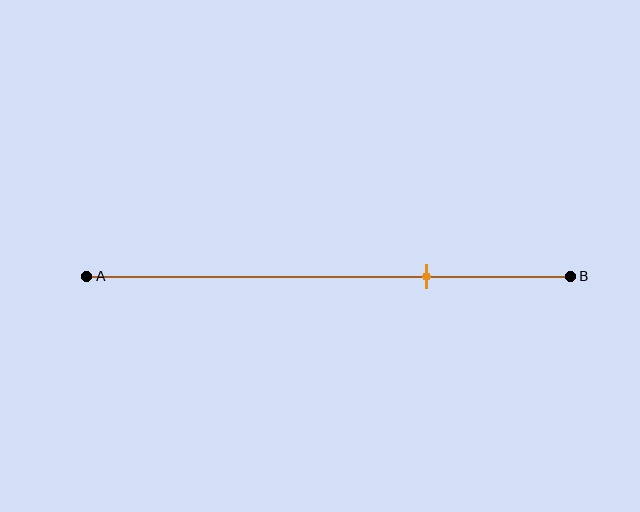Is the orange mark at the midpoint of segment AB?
No, the mark is at about 70% from A, not at the 50% midpoint.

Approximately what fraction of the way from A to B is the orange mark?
The orange mark is approximately 70% of the way from A to B.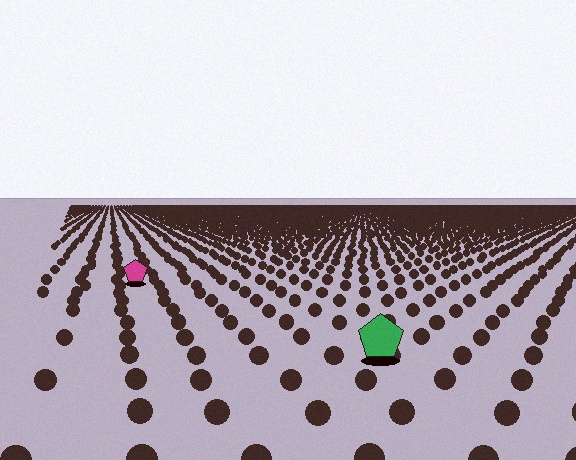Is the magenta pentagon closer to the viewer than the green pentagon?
No. The green pentagon is closer — you can tell from the texture gradient: the ground texture is coarser near it.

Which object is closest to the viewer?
The green pentagon is closest. The texture marks near it are larger and more spread out.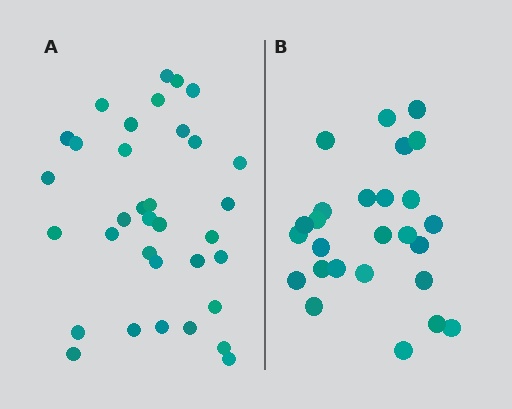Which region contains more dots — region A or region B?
Region A (the left region) has more dots.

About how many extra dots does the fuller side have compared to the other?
Region A has roughly 8 or so more dots than region B.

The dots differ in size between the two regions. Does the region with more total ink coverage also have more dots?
No. Region B has more total ink coverage because its dots are larger, but region A actually contains more individual dots. Total area can be misleading — the number of items is what matters here.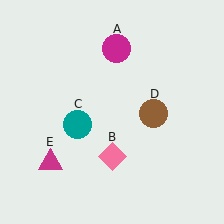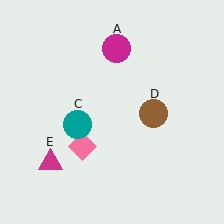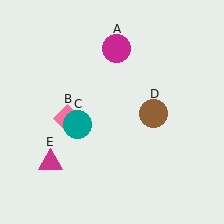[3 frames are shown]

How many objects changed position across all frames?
1 object changed position: pink diamond (object B).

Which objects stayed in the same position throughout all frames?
Magenta circle (object A) and teal circle (object C) and brown circle (object D) and magenta triangle (object E) remained stationary.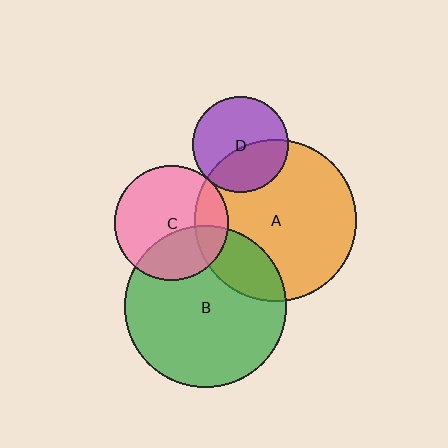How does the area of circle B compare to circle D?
Approximately 2.8 times.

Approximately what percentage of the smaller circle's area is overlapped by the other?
Approximately 40%.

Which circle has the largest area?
Circle A (orange).